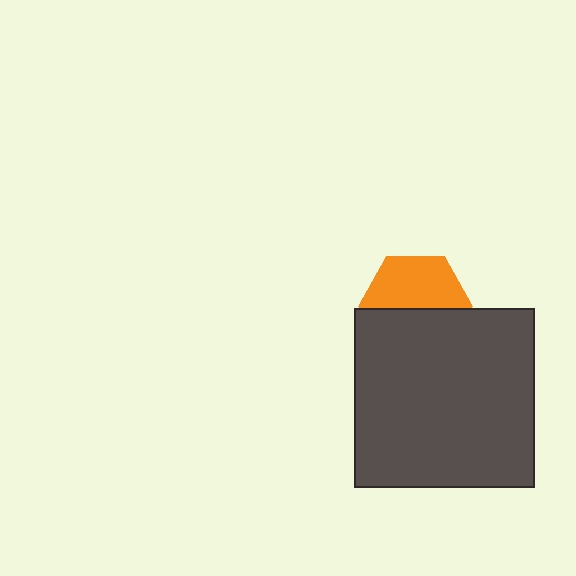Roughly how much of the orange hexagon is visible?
About half of it is visible (roughly 51%).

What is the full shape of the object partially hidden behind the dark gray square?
The partially hidden object is an orange hexagon.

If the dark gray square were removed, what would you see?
You would see the complete orange hexagon.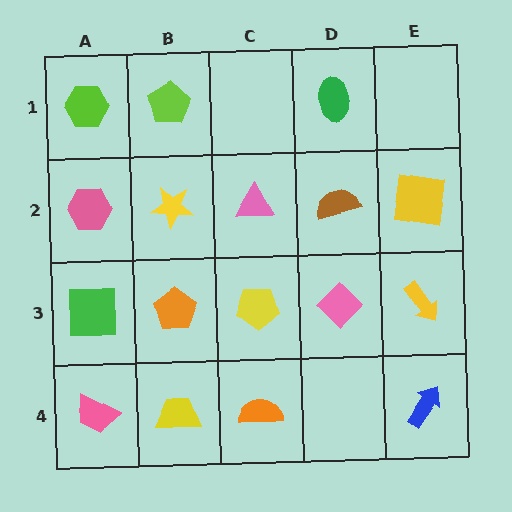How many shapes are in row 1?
3 shapes.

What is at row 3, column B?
An orange pentagon.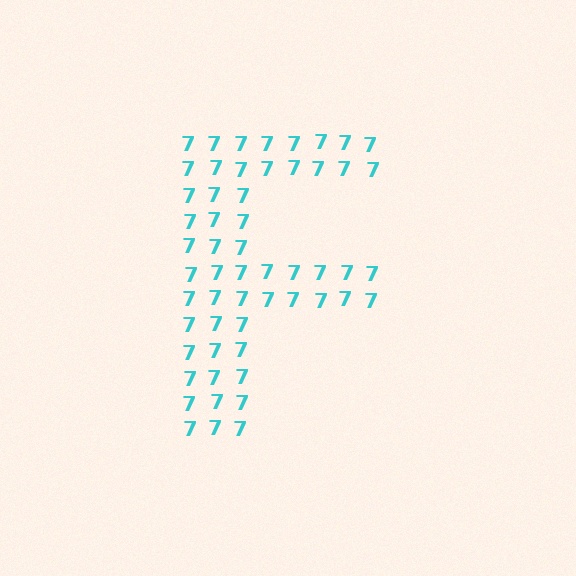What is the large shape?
The large shape is the letter F.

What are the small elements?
The small elements are digit 7's.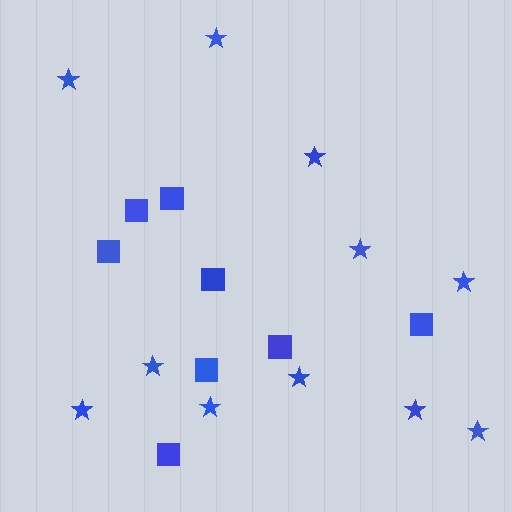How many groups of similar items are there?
There are 2 groups: one group of squares (8) and one group of stars (11).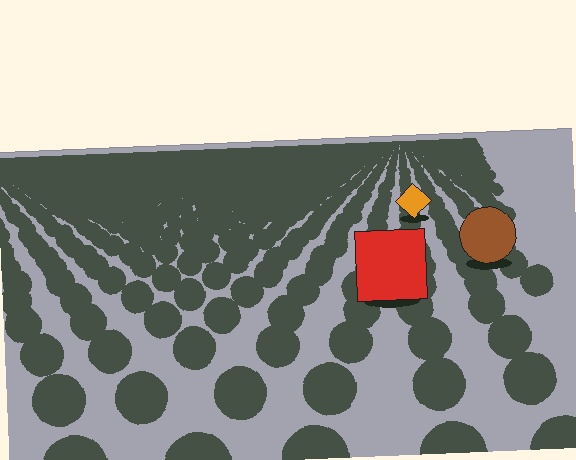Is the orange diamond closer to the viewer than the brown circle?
No. The brown circle is closer — you can tell from the texture gradient: the ground texture is coarser near it.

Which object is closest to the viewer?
The red square is closest. The texture marks near it are larger and more spread out.